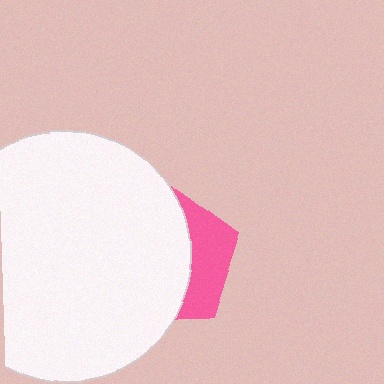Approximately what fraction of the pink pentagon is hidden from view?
Roughly 67% of the pink pentagon is hidden behind the white circle.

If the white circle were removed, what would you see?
You would see the complete pink pentagon.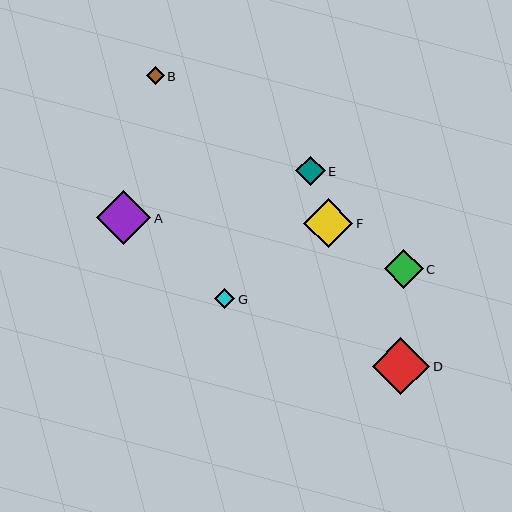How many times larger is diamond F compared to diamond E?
Diamond F is approximately 1.7 times the size of diamond E.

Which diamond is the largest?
Diamond D is the largest with a size of approximately 58 pixels.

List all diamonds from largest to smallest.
From largest to smallest: D, A, F, C, E, G, B.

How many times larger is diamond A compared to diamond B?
Diamond A is approximately 3.1 times the size of diamond B.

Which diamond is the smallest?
Diamond B is the smallest with a size of approximately 17 pixels.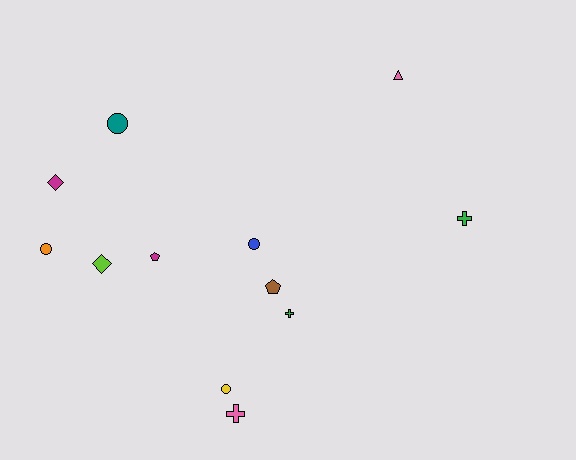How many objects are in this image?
There are 12 objects.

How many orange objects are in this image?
There is 1 orange object.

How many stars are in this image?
There are no stars.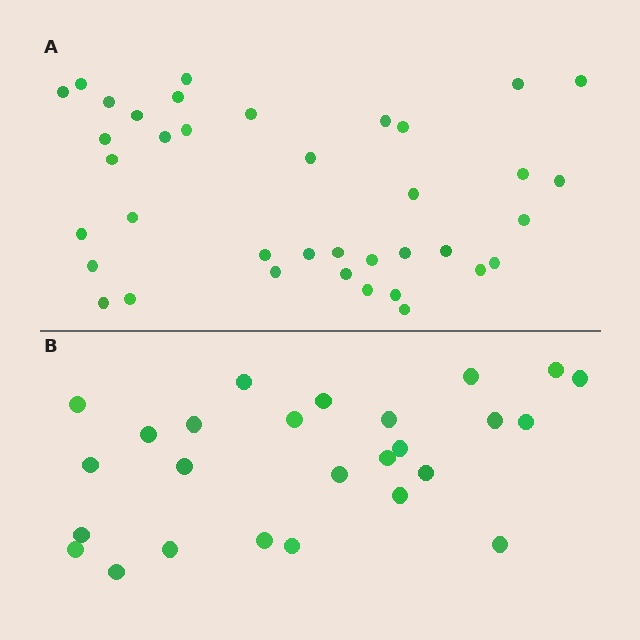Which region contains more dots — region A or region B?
Region A (the top region) has more dots.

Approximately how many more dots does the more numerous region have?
Region A has roughly 12 or so more dots than region B.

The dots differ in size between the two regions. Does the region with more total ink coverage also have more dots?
No. Region B has more total ink coverage because its dots are larger, but region A actually contains more individual dots. Total area can be misleading — the number of items is what matters here.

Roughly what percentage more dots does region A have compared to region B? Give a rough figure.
About 45% more.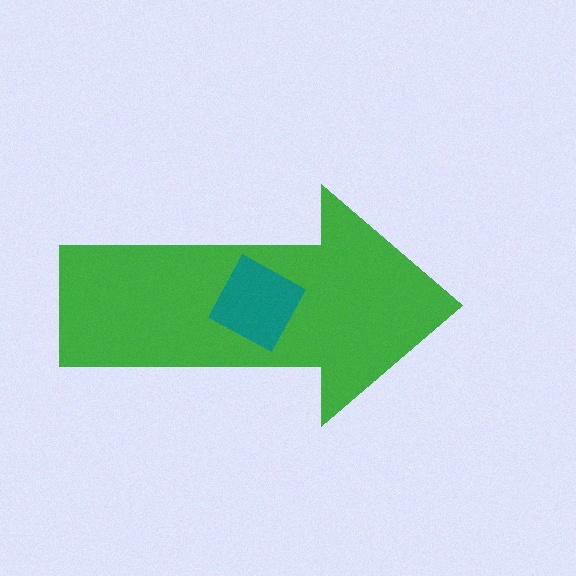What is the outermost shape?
The green arrow.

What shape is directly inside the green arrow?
The teal diamond.